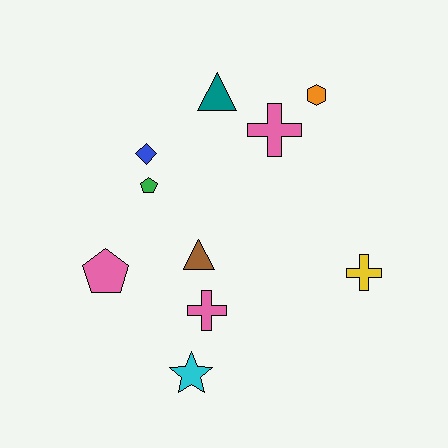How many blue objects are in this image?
There is 1 blue object.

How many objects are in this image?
There are 10 objects.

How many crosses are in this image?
There are 3 crosses.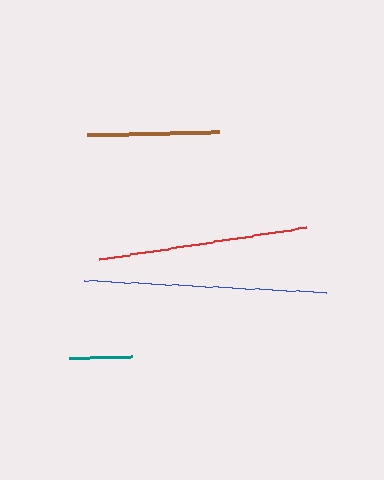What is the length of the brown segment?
The brown segment is approximately 132 pixels long.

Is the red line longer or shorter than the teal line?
The red line is longer than the teal line.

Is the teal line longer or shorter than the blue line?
The blue line is longer than the teal line.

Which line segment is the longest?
The blue line is the longest at approximately 243 pixels.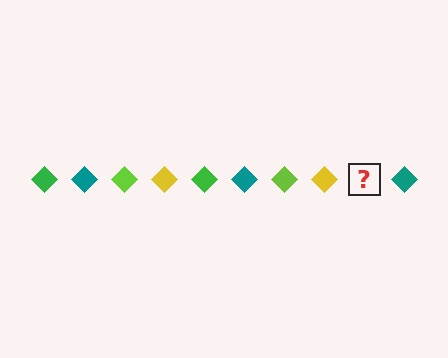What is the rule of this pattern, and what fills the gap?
The rule is that the pattern cycles through green, teal, lime, yellow diamonds. The gap should be filled with a green diamond.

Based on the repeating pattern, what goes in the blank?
The blank should be a green diamond.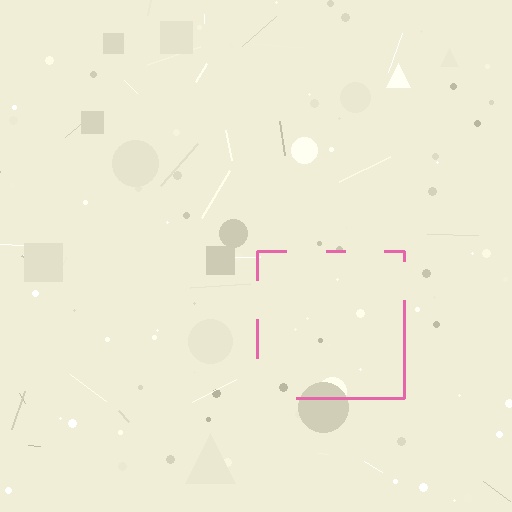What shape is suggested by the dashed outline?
The dashed outline suggests a square.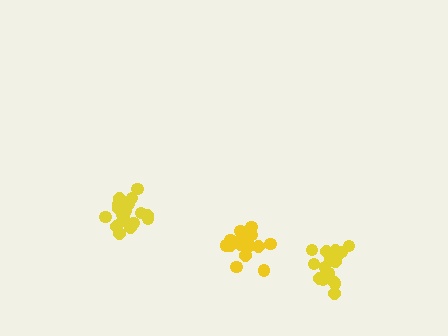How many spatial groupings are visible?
There are 3 spatial groupings.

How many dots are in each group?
Group 1: 19 dots, Group 2: 16 dots, Group 3: 19 dots (54 total).